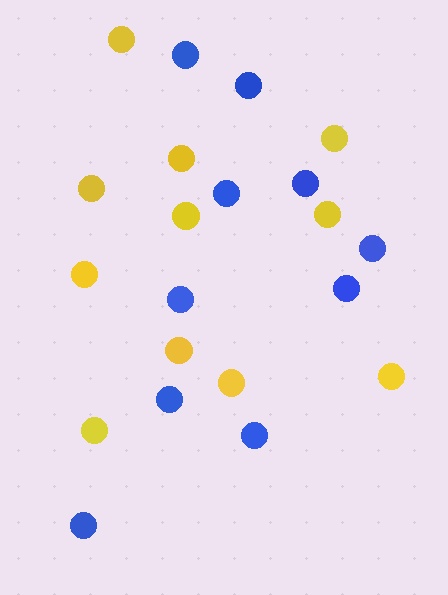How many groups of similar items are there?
There are 2 groups: one group of blue circles (10) and one group of yellow circles (11).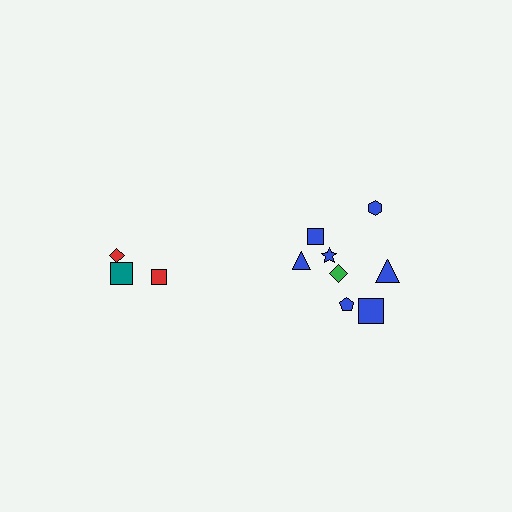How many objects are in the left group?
There are 3 objects.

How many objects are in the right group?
There are 8 objects.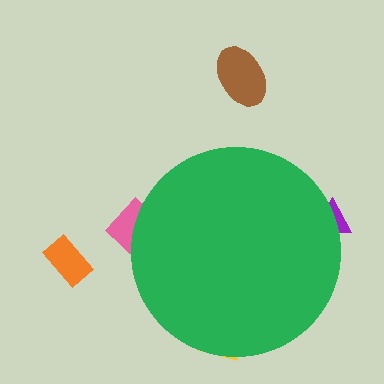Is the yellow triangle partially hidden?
Yes, the yellow triangle is partially hidden behind the green circle.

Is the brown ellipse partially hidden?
No, the brown ellipse is fully visible.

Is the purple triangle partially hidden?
Yes, the purple triangle is partially hidden behind the green circle.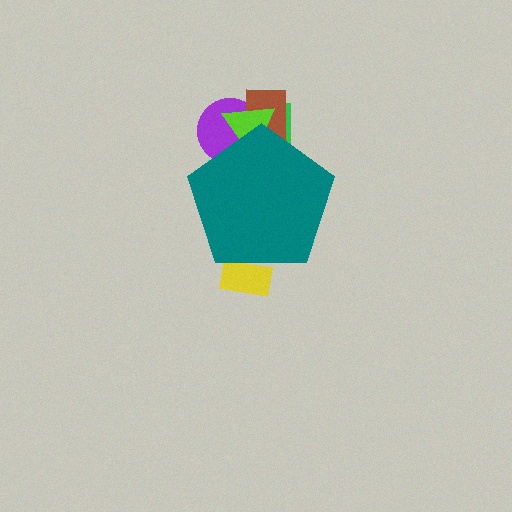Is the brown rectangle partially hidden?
Yes, the brown rectangle is partially hidden behind the teal pentagon.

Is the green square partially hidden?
Yes, the green square is partially hidden behind the teal pentagon.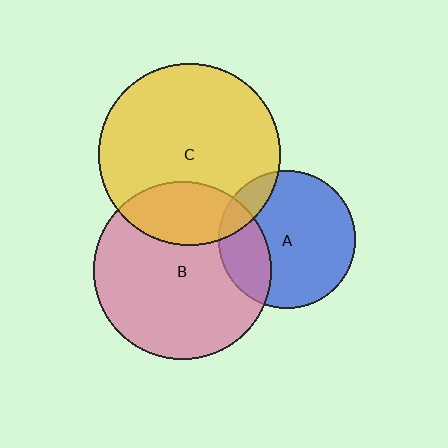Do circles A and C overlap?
Yes.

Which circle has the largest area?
Circle C (yellow).